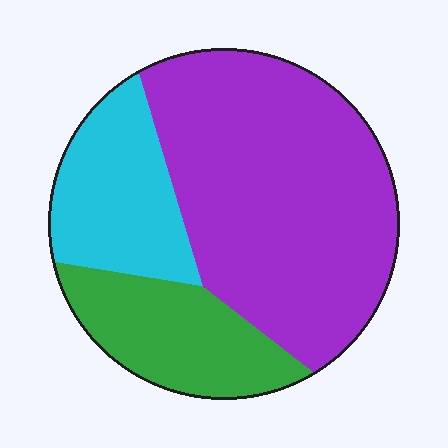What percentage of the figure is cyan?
Cyan covers 21% of the figure.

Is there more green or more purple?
Purple.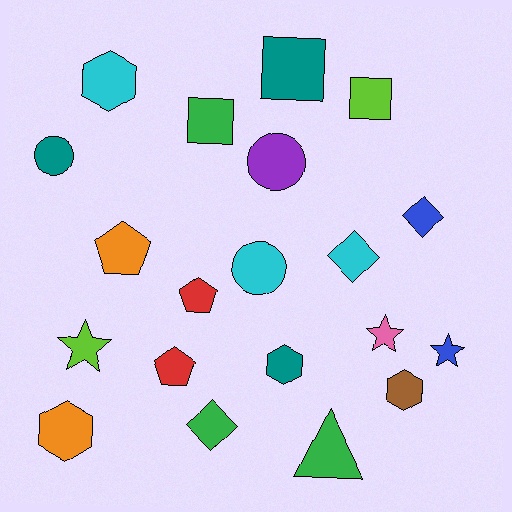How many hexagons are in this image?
There are 4 hexagons.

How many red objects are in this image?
There are 2 red objects.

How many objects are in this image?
There are 20 objects.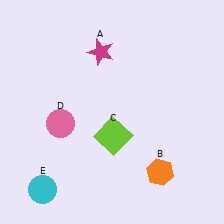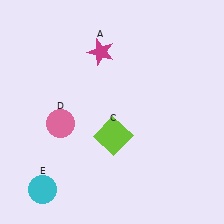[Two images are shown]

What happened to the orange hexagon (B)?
The orange hexagon (B) was removed in Image 2. It was in the bottom-right area of Image 1.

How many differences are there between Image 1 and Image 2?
There is 1 difference between the two images.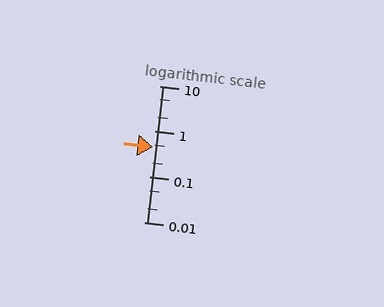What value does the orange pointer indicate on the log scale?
The pointer indicates approximately 0.45.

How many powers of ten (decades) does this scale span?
The scale spans 3 decades, from 0.01 to 10.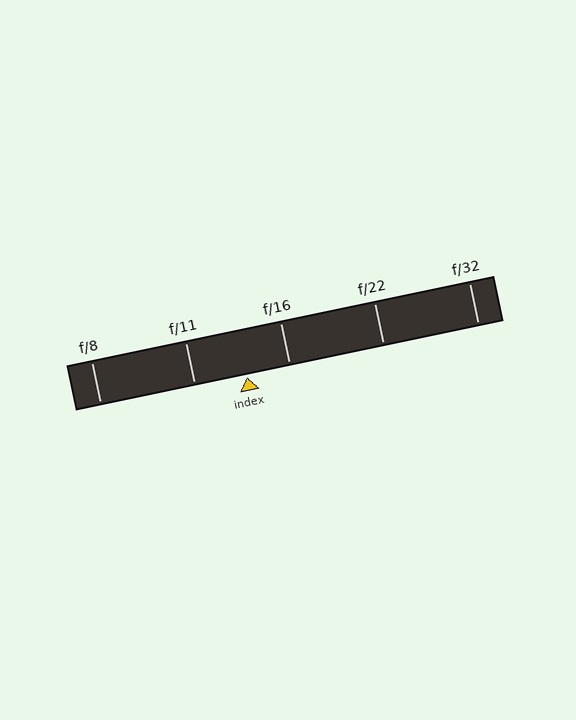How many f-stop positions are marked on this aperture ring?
There are 5 f-stop positions marked.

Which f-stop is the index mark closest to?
The index mark is closest to f/16.